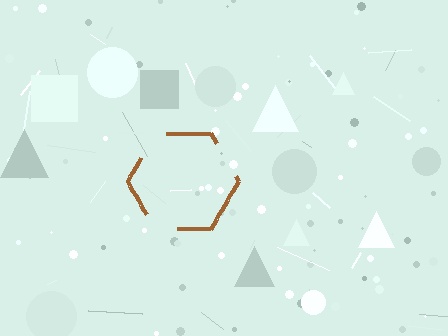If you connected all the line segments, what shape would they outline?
They would outline a hexagon.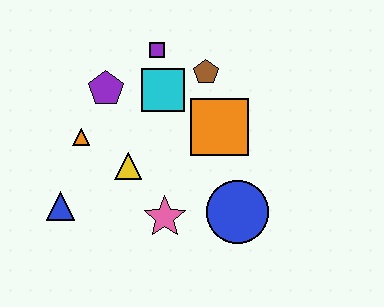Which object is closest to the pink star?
The yellow triangle is closest to the pink star.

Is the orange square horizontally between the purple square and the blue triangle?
No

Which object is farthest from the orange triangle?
The blue circle is farthest from the orange triangle.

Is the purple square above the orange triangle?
Yes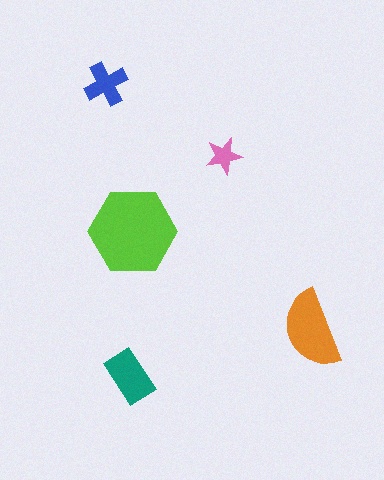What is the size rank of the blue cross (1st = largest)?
4th.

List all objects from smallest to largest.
The pink star, the blue cross, the teal rectangle, the orange semicircle, the lime hexagon.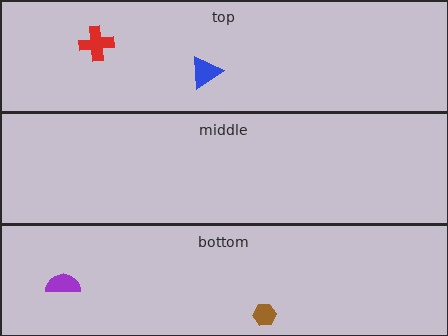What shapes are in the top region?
The blue triangle, the red cross.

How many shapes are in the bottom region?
2.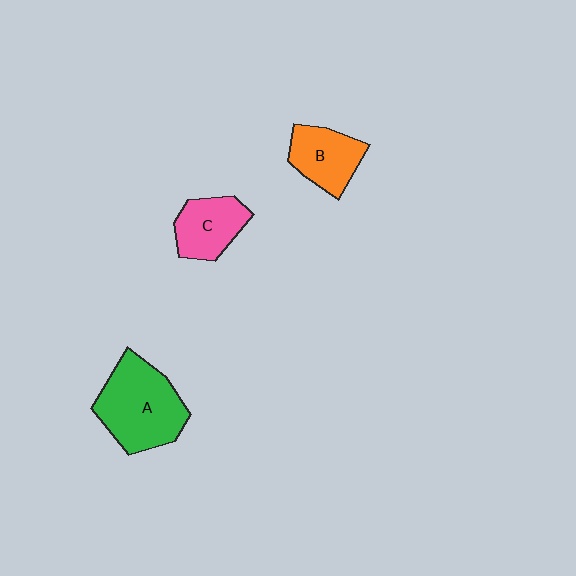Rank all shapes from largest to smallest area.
From largest to smallest: A (green), B (orange), C (pink).